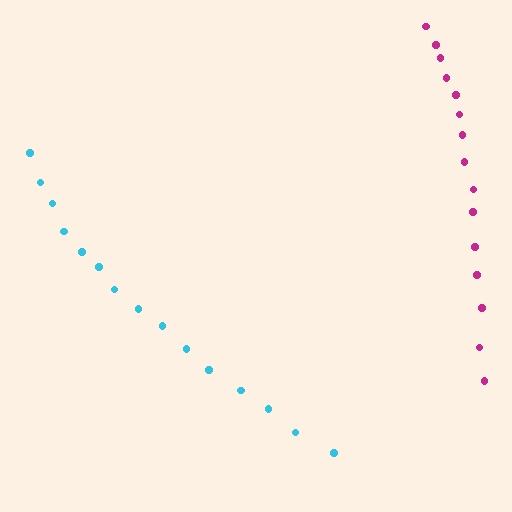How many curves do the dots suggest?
There are 2 distinct paths.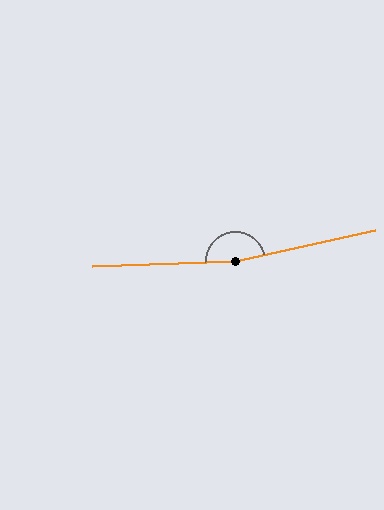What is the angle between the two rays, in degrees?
Approximately 169 degrees.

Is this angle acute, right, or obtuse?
It is obtuse.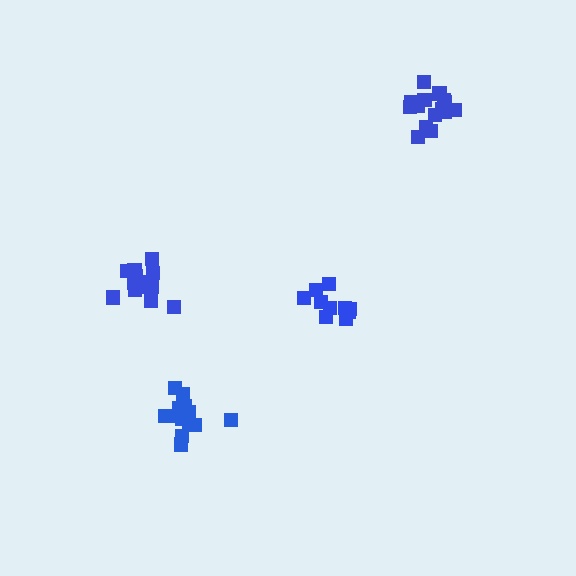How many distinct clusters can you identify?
There are 4 distinct clusters.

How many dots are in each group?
Group 1: 15 dots, Group 2: 14 dots, Group 3: 15 dots, Group 4: 10 dots (54 total).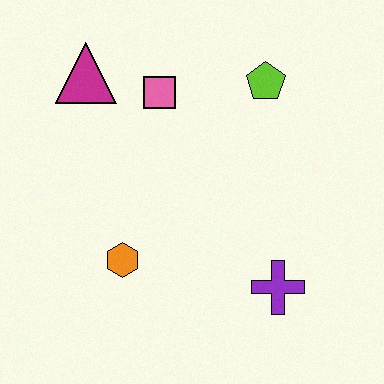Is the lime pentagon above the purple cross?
Yes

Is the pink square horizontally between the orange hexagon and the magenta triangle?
No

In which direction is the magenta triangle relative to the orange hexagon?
The magenta triangle is above the orange hexagon.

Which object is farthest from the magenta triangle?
The purple cross is farthest from the magenta triangle.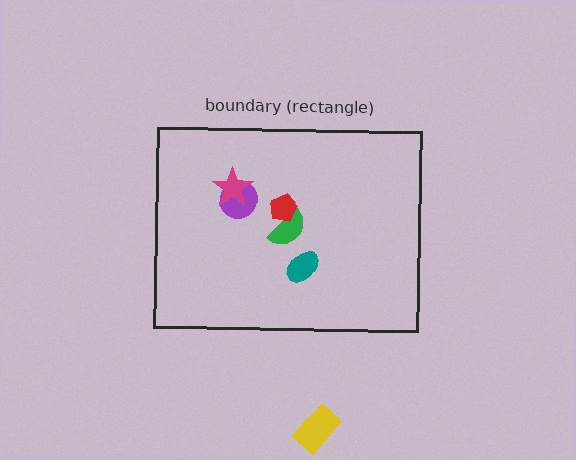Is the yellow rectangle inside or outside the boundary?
Outside.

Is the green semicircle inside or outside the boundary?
Inside.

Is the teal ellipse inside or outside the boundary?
Inside.